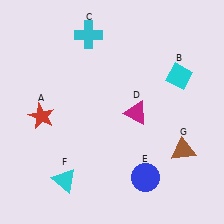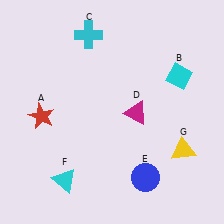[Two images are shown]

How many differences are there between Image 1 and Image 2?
There is 1 difference between the two images.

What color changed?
The triangle (G) changed from brown in Image 1 to yellow in Image 2.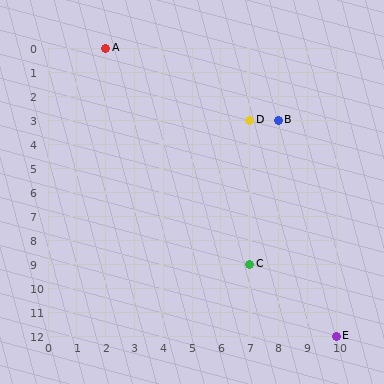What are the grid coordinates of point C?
Point C is at grid coordinates (7, 9).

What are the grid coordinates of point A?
Point A is at grid coordinates (2, 0).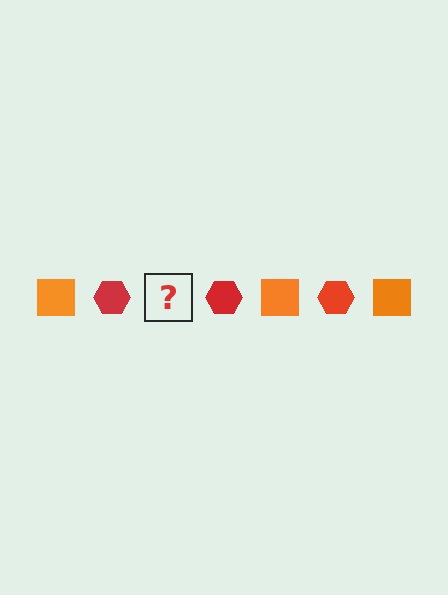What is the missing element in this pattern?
The missing element is an orange square.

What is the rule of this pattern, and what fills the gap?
The rule is that the pattern alternates between orange square and red hexagon. The gap should be filled with an orange square.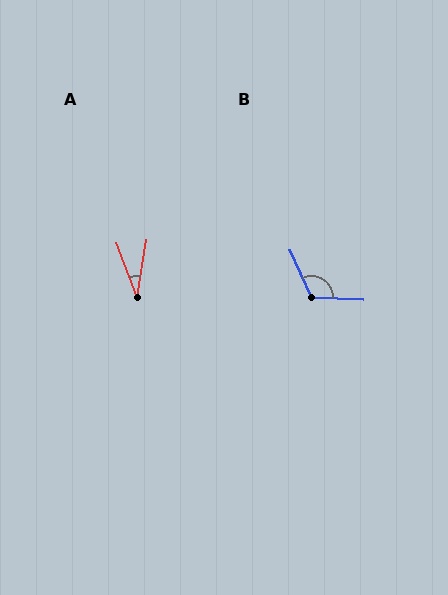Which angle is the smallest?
A, at approximately 30 degrees.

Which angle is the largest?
B, at approximately 116 degrees.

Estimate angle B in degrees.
Approximately 116 degrees.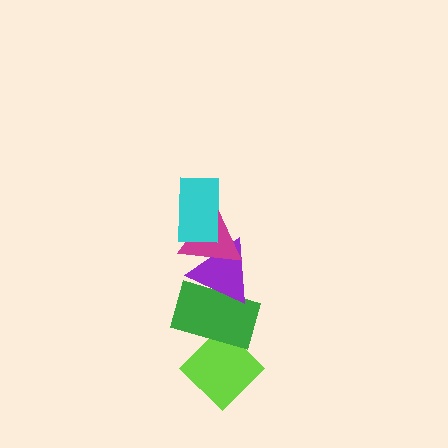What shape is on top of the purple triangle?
The magenta triangle is on top of the purple triangle.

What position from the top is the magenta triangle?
The magenta triangle is 2nd from the top.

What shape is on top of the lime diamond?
The green rectangle is on top of the lime diamond.